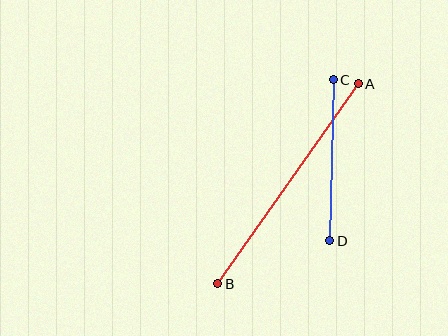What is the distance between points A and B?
The distance is approximately 245 pixels.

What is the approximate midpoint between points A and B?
The midpoint is at approximately (288, 184) pixels.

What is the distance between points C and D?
The distance is approximately 161 pixels.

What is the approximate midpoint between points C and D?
The midpoint is at approximately (331, 160) pixels.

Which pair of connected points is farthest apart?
Points A and B are farthest apart.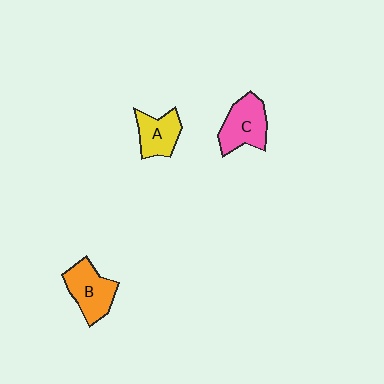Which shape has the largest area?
Shape C (pink).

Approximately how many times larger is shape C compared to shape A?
Approximately 1.3 times.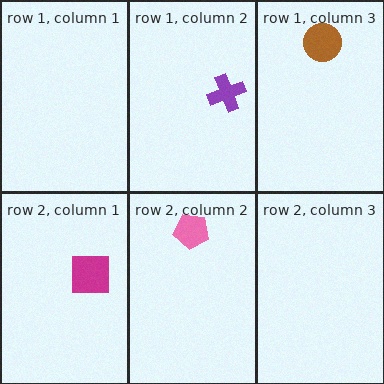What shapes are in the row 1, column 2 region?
The purple cross.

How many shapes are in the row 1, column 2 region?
1.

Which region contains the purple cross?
The row 1, column 2 region.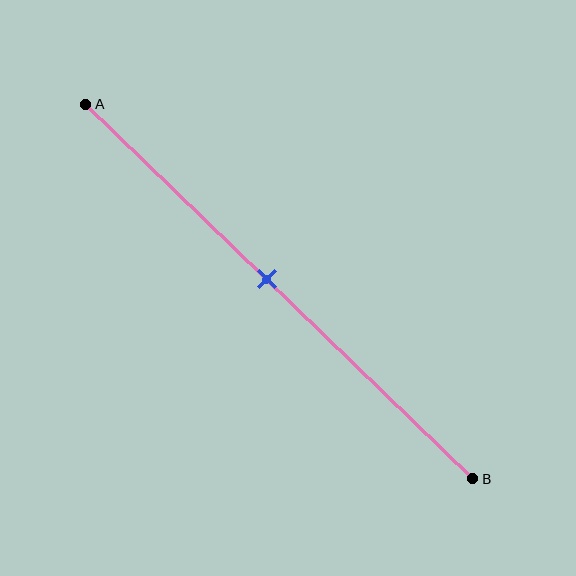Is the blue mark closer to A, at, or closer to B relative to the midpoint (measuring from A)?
The blue mark is closer to point A than the midpoint of segment AB.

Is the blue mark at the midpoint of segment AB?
No, the mark is at about 45% from A, not at the 50% midpoint.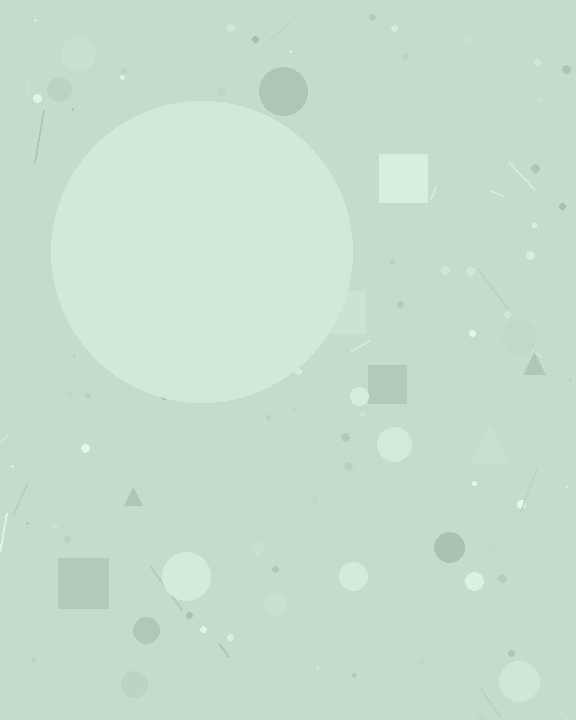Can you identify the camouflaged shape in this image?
The camouflaged shape is a circle.